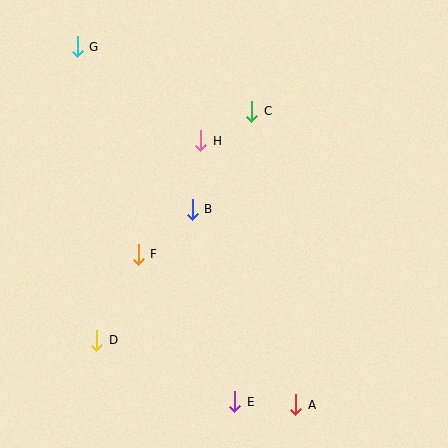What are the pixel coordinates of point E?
Point E is at (235, 402).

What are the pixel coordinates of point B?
Point B is at (192, 209).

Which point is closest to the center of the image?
Point B at (192, 209) is closest to the center.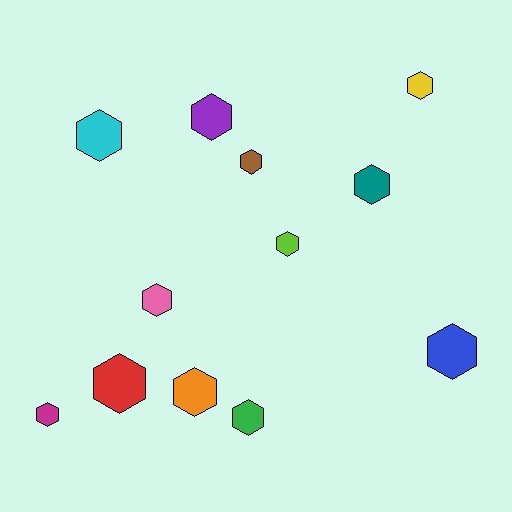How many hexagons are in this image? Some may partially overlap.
There are 12 hexagons.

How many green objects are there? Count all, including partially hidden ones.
There is 1 green object.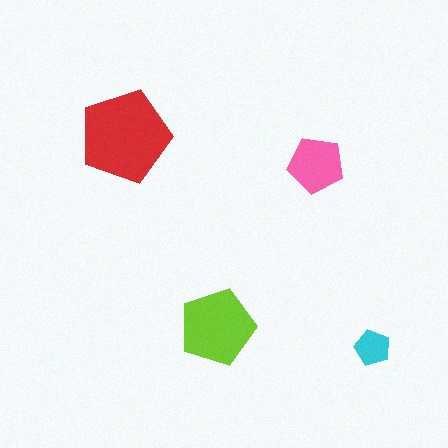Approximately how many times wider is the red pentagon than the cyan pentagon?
About 2.5 times wider.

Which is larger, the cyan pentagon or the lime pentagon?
The lime one.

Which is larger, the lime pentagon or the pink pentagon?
The lime one.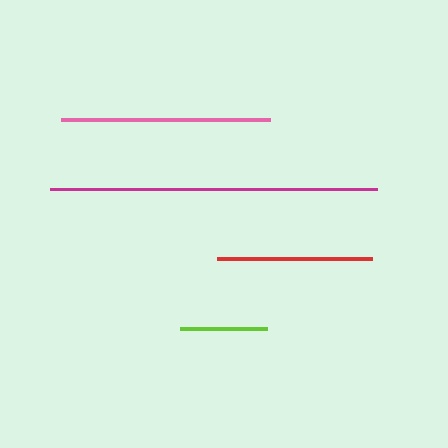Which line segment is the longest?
The magenta line is the longest at approximately 327 pixels.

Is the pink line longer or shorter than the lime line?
The pink line is longer than the lime line.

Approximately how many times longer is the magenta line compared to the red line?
The magenta line is approximately 2.1 times the length of the red line.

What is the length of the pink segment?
The pink segment is approximately 209 pixels long.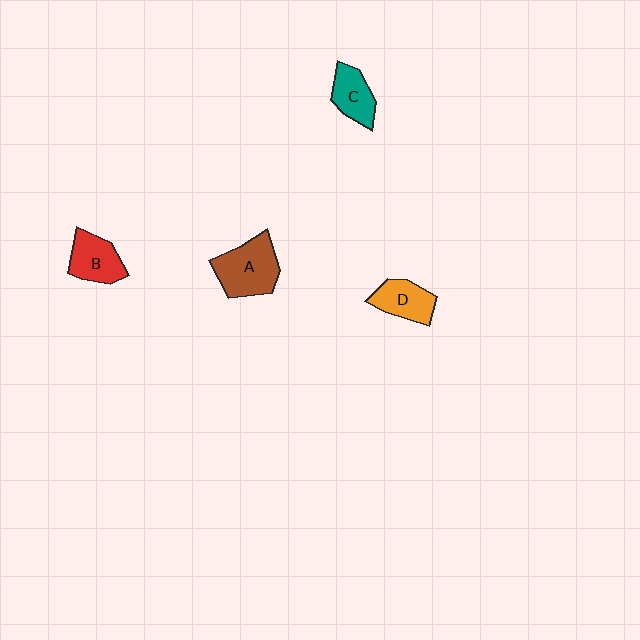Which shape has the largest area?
Shape A (brown).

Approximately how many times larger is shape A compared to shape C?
Approximately 1.6 times.